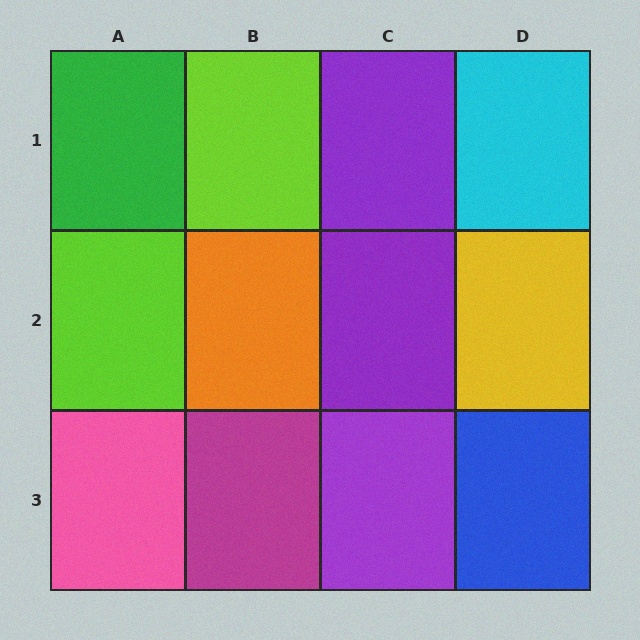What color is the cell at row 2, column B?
Orange.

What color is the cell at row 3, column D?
Blue.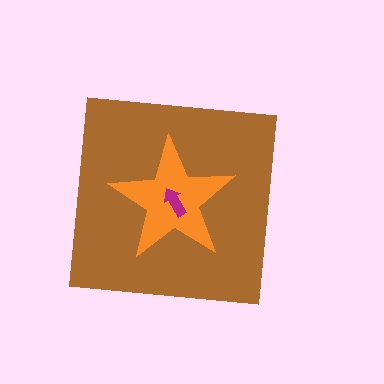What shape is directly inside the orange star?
The magenta arrow.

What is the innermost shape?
The magenta arrow.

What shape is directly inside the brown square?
The orange star.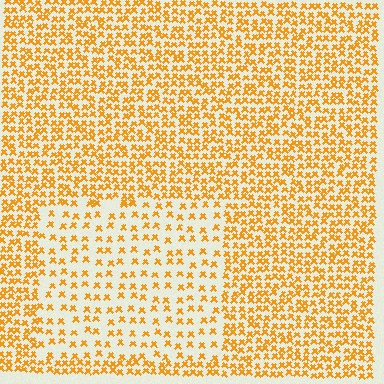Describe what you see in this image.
The image contains small orange elements arranged at two different densities. A rectangle-shaped region is visible where the elements are less densely packed than the surrounding area.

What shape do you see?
I see a rectangle.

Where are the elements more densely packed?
The elements are more densely packed outside the rectangle boundary.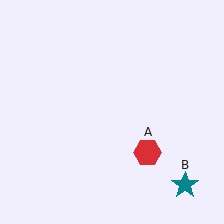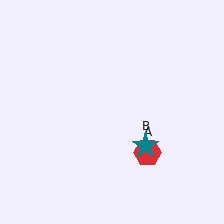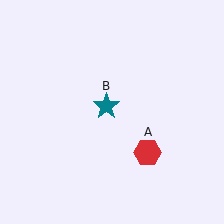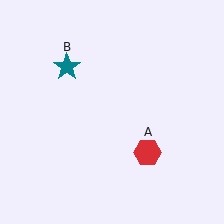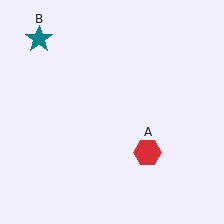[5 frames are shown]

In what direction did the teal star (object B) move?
The teal star (object B) moved up and to the left.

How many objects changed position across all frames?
1 object changed position: teal star (object B).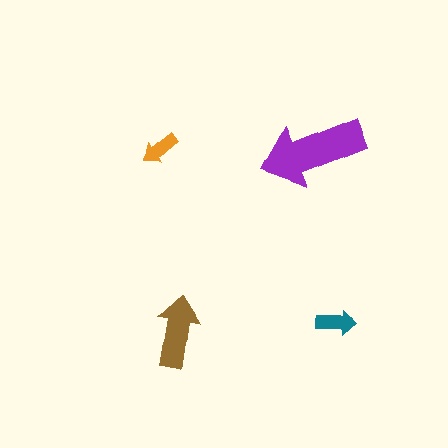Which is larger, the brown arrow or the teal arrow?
The brown one.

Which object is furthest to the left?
The orange arrow is leftmost.